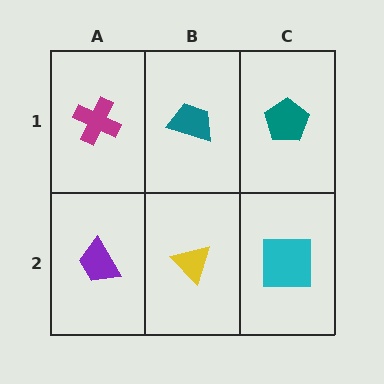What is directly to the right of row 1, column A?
A teal trapezoid.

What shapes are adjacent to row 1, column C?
A cyan square (row 2, column C), a teal trapezoid (row 1, column B).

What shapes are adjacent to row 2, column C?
A teal pentagon (row 1, column C), a yellow triangle (row 2, column B).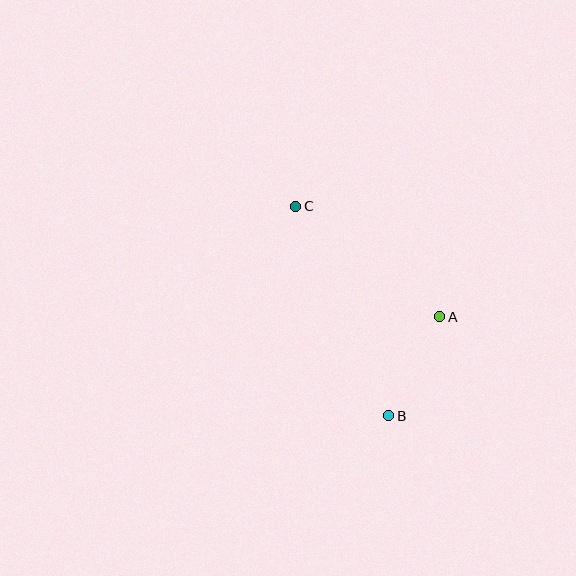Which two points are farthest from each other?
Points B and C are farthest from each other.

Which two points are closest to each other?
Points A and B are closest to each other.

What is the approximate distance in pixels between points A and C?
The distance between A and C is approximately 181 pixels.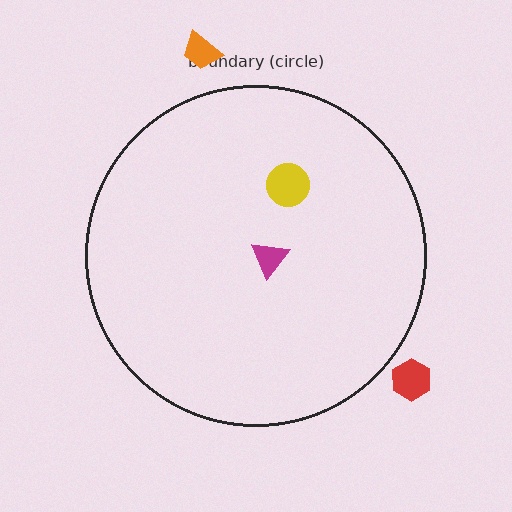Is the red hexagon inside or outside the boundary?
Outside.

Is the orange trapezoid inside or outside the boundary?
Outside.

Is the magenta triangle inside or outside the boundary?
Inside.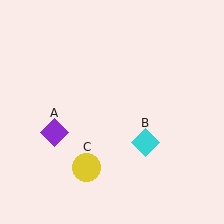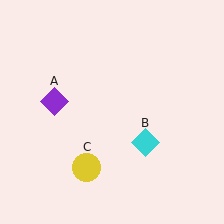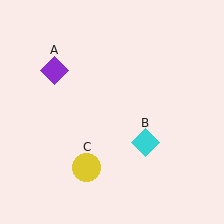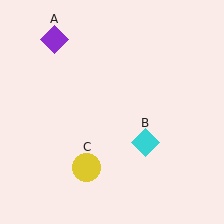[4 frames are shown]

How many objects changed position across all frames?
1 object changed position: purple diamond (object A).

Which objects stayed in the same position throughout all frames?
Cyan diamond (object B) and yellow circle (object C) remained stationary.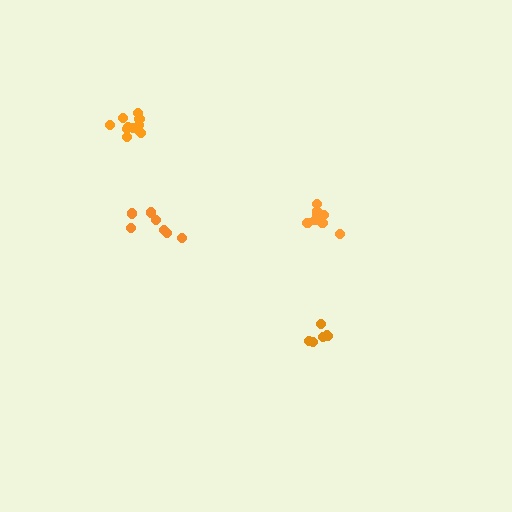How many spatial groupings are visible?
There are 4 spatial groupings.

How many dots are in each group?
Group 1: 6 dots, Group 2: 7 dots, Group 3: 12 dots, Group 4: 8 dots (33 total).